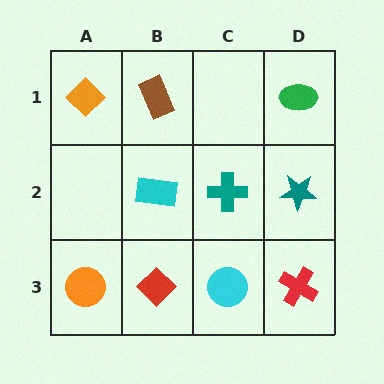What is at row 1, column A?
An orange diamond.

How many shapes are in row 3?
4 shapes.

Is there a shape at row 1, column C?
No, that cell is empty.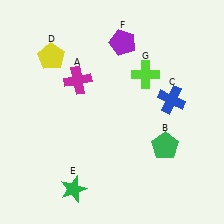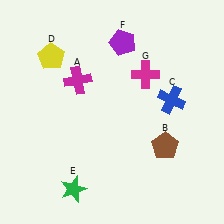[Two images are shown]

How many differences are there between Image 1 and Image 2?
There are 2 differences between the two images.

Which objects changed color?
B changed from green to brown. G changed from lime to magenta.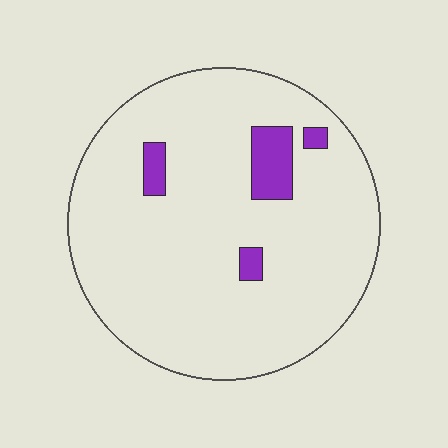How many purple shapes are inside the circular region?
4.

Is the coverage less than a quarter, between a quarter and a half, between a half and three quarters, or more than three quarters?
Less than a quarter.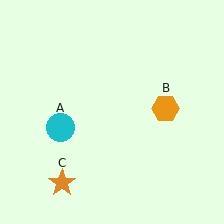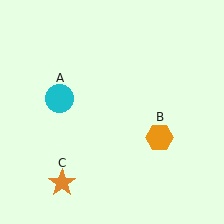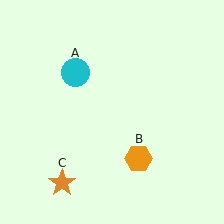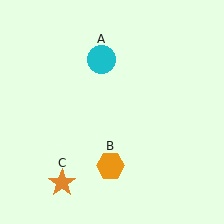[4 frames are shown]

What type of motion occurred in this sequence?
The cyan circle (object A), orange hexagon (object B) rotated clockwise around the center of the scene.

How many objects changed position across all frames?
2 objects changed position: cyan circle (object A), orange hexagon (object B).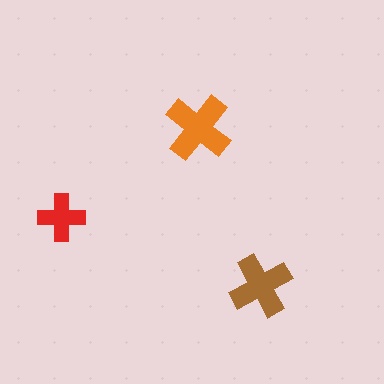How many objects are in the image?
There are 3 objects in the image.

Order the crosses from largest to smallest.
the orange one, the brown one, the red one.